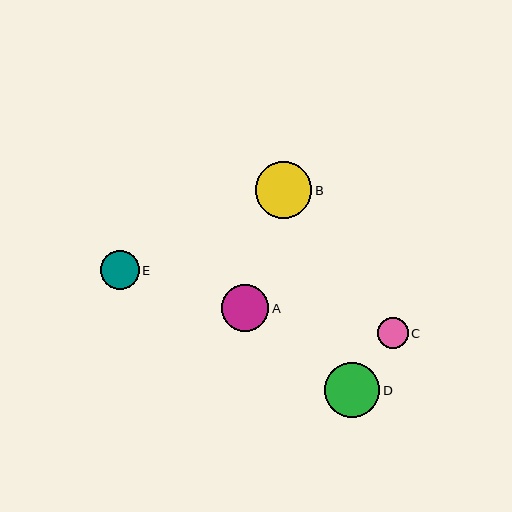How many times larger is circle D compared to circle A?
Circle D is approximately 1.2 times the size of circle A.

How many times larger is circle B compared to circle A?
Circle B is approximately 1.2 times the size of circle A.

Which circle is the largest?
Circle B is the largest with a size of approximately 56 pixels.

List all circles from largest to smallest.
From largest to smallest: B, D, A, E, C.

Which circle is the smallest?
Circle C is the smallest with a size of approximately 31 pixels.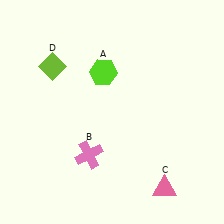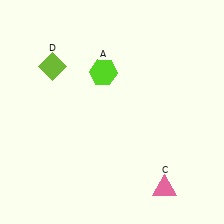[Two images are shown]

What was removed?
The pink cross (B) was removed in Image 2.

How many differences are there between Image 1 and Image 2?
There is 1 difference between the two images.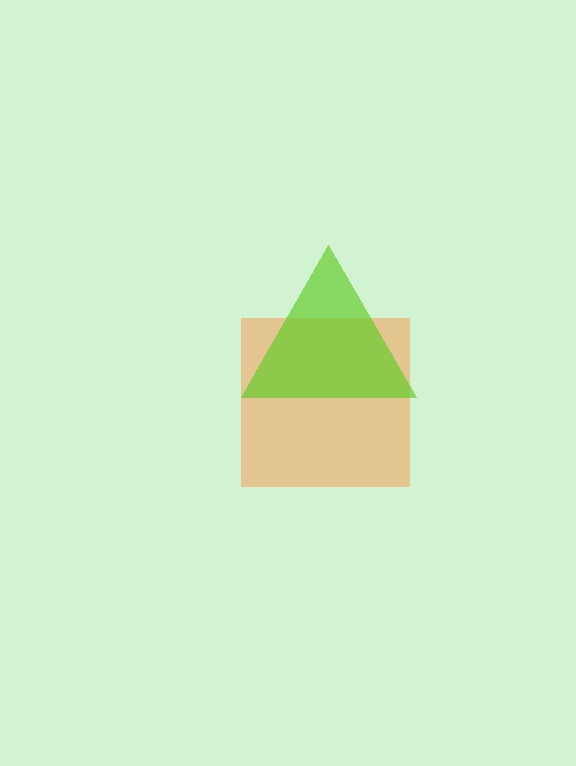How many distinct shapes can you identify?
There are 2 distinct shapes: an orange square, a lime triangle.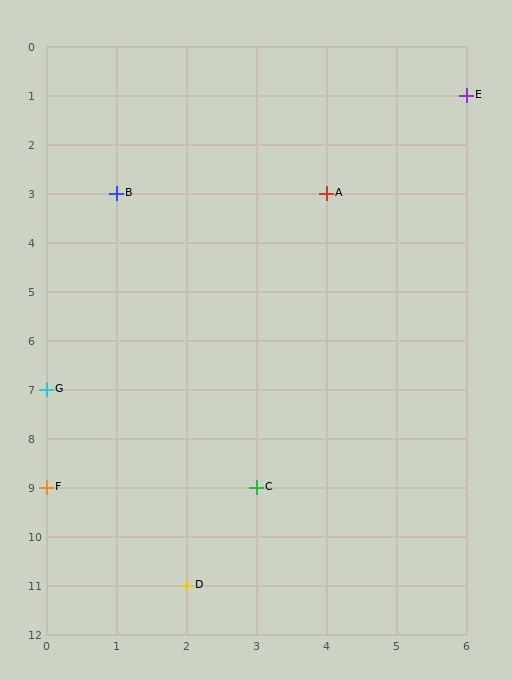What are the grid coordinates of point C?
Point C is at grid coordinates (3, 9).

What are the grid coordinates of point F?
Point F is at grid coordinates (0, 9).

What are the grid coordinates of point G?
Point G is at grid coordinates (0, 7).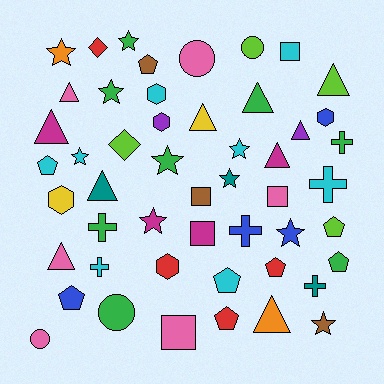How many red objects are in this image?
There are 4 red objects.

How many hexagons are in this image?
There are 5 hexagons.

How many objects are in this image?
There are 50 objects.